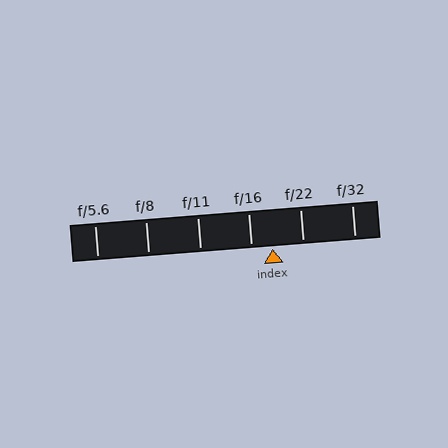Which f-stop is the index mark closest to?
The index mark is closest to f/16.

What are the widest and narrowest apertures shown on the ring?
The widest aperture shown is f/5.6 and the narrowest is f/32.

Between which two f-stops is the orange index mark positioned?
The index mark is between f/16 and f/22.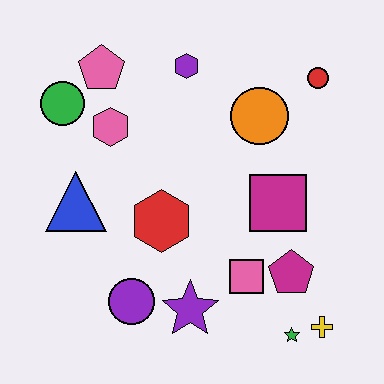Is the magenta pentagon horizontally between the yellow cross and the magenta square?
Yes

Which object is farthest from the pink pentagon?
The yellow cross is farthest from the pink pentagon.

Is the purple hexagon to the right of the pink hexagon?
Yes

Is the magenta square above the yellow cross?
Yes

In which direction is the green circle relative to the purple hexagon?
The green circle is to the left of the purple hexagon.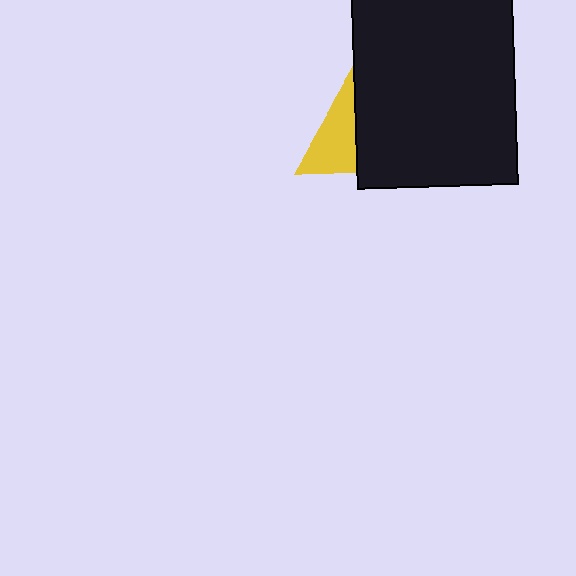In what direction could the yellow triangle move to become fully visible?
The yellow triangle could move left. That would shift it out from behind the black rectangle entirely.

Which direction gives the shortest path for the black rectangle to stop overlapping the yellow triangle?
Moving right gives the shortest separation.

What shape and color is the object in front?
The object in front is a black rectangle.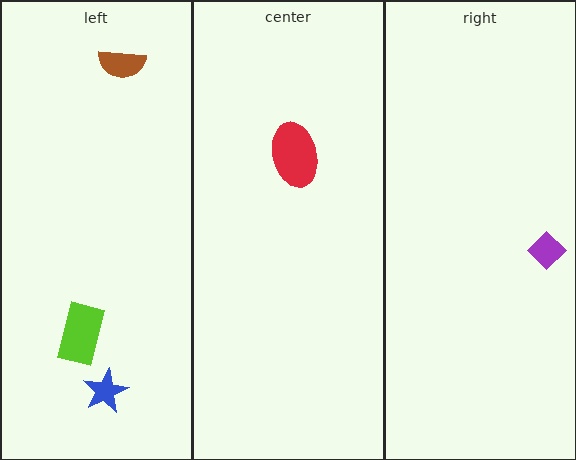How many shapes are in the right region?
1.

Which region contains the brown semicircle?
The left region.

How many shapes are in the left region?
3.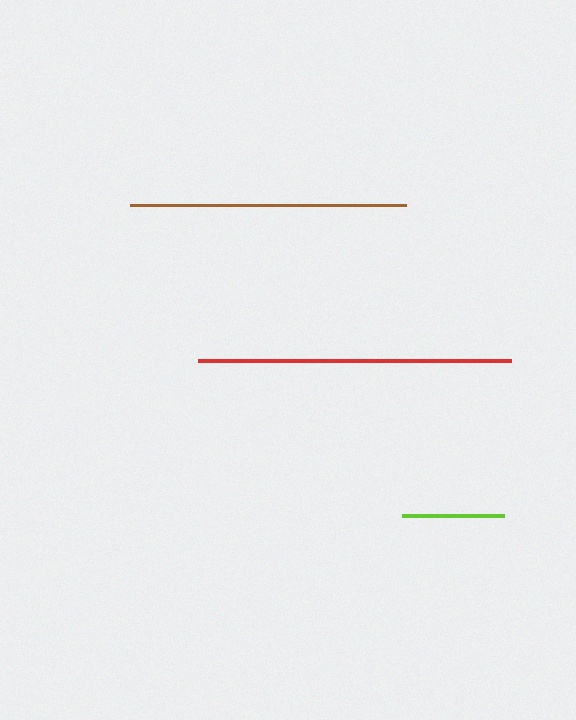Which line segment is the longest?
The red line is the longest at approximately 313 pixels.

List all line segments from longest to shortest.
From longest to shortest: red, brown, lime.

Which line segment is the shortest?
The lime line is the shortest at approximately 102 pixels.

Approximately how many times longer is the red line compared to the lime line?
The red line is approximately 3.1 times the length of the lime line.